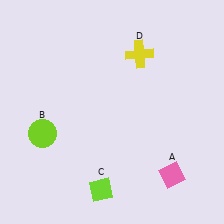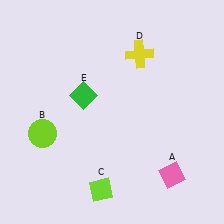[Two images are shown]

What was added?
A green diamond (E) was added in Image 2.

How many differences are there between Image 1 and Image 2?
There is 1 difference between the two images.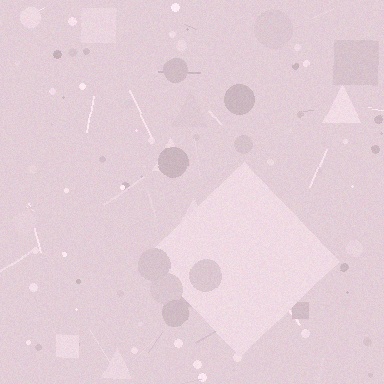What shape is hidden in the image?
A diamond is hidden in the image.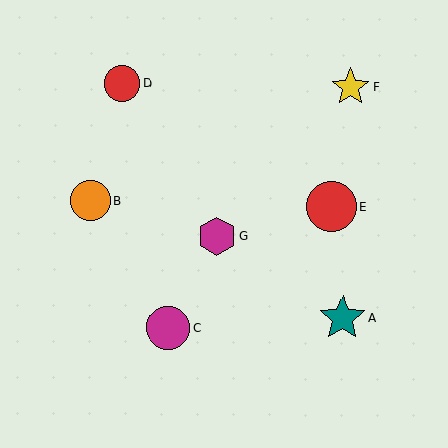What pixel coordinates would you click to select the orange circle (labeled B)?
Click at (90, 201) to select the orange circle B.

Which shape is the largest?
The red circle (labeled E) is the largest.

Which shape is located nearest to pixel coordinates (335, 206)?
The red circle (labeled E) at (331, 207) is nearest to that location.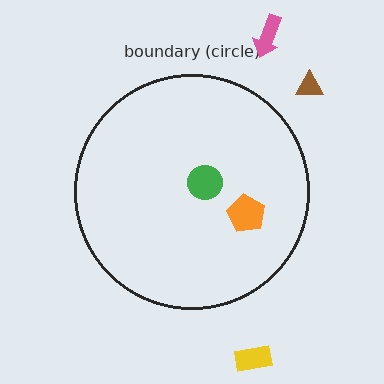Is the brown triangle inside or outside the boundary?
Outside.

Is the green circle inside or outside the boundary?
Inside.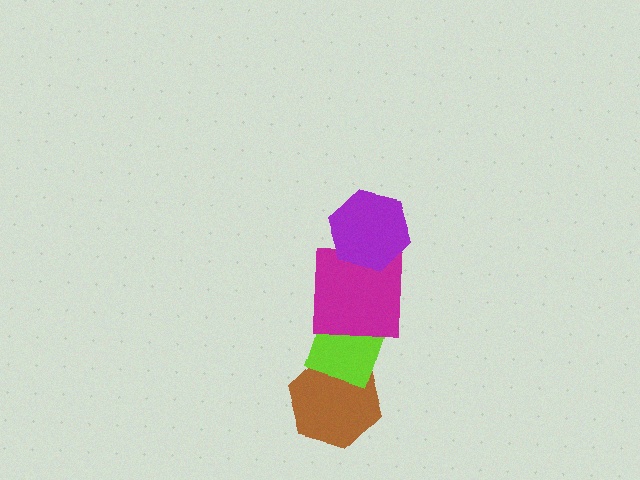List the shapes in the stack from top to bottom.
From top to bottom: the purple hexagon, the magenta square, the lime diamond, the brown hexagon.